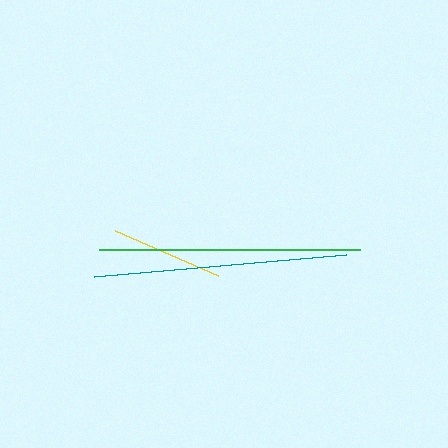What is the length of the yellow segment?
The yellow segment is approximately 113 pixels long.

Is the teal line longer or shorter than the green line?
The green line is longer than the teal line.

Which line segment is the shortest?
The yellow line is the shortest at approximately 113 pixels.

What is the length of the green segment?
The green segment is approximately 261 pixels long.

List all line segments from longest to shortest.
From longest to shortest: green, teal, yellow.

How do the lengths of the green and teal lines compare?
The green and teal lines are approximately the same length.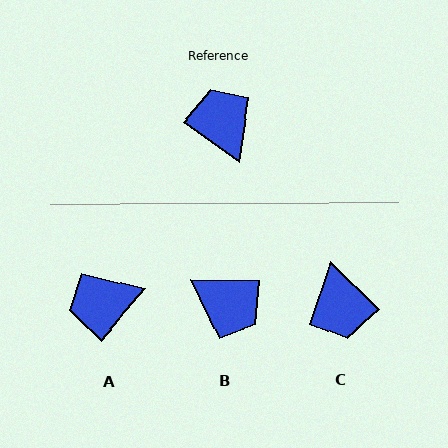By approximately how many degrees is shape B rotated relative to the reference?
Approximately 146 degrees clockwise.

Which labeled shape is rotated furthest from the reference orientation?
C, about 171 degrees away.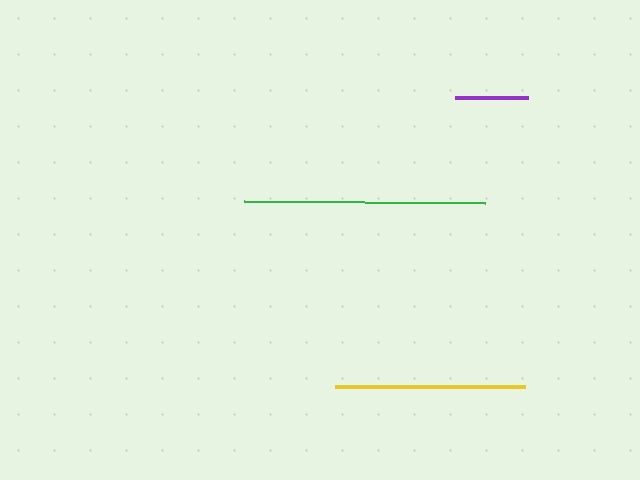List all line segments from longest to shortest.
From longest to shortest: green, yellow, purple.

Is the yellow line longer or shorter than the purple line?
The yellow line is longer than the purple line.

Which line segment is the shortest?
The purple line is the shortest at approximately 73 pixels.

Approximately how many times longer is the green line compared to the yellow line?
The green line is approximately 1.3 times the length of the yellow line.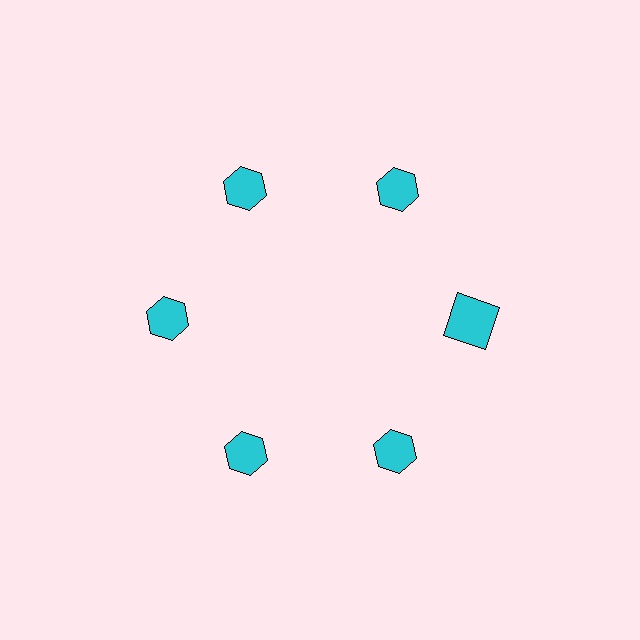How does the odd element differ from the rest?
It has a different shape: square instead of hexagon.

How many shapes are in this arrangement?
There are 6 shapes arranged in a ring pattern.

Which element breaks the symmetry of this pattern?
The cyan square at roughly the 3 o'clock position breaks the symmetry. All other shapes are cyan hexagons.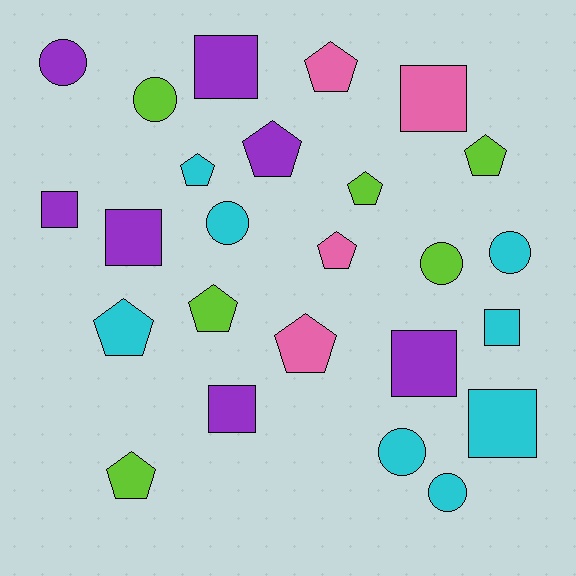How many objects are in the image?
There are 25 objects.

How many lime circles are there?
There are 2 lime circles.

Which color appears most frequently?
Cyan, with 8 objects.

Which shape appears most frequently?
Pentagon, with 10 objects.